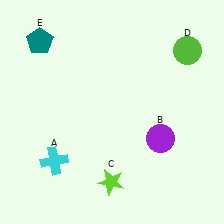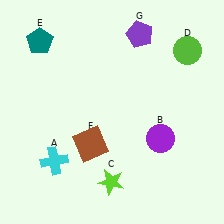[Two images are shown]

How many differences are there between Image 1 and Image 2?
There are 2 differences between the two images.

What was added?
A brown square (F), a purple pentagon (G) were added in Image 2.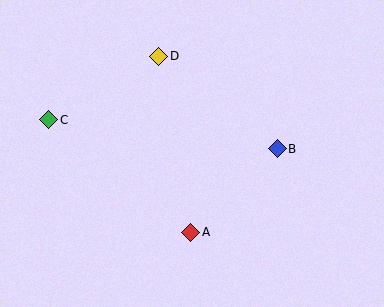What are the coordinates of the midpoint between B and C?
The midpoint between B and C is at (163, 134).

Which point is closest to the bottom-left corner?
Point C is closest to the bottom-left corner.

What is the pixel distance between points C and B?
The distance between C and B is 230 pixels.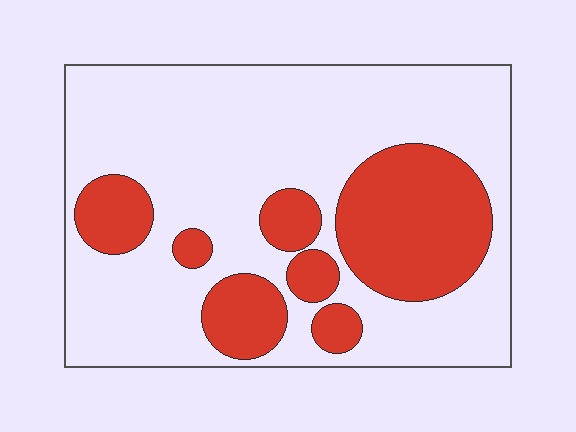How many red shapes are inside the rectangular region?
7.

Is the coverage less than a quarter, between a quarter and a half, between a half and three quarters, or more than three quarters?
Between a quarter and a half.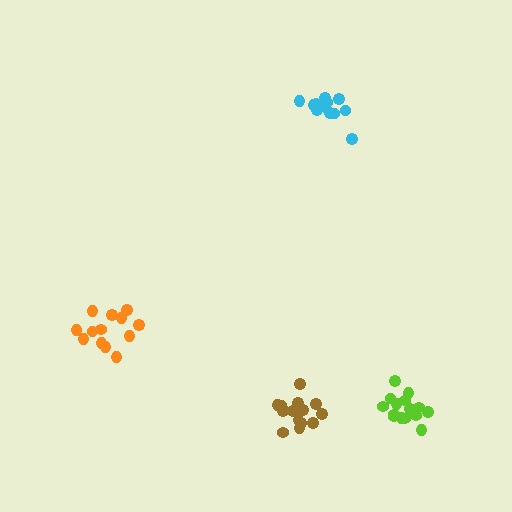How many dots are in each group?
Group 1: 13 dots, Group 2: 15 dots, Group 3: 15 dots, Group 4: 12 dots (55 total).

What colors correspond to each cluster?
The clusters are colored: orange, lime, brown, cyan.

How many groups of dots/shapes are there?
There are 4 groups.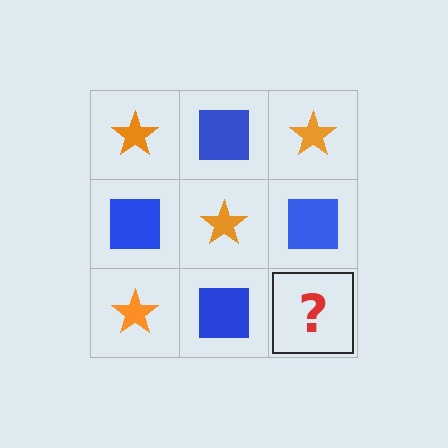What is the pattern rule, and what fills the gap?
The rule is that it alternates orange star and blue square in a checkerboard pattern. The gap should be filled with an orange star.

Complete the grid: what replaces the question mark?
The question mark should be replaced with an orange star.